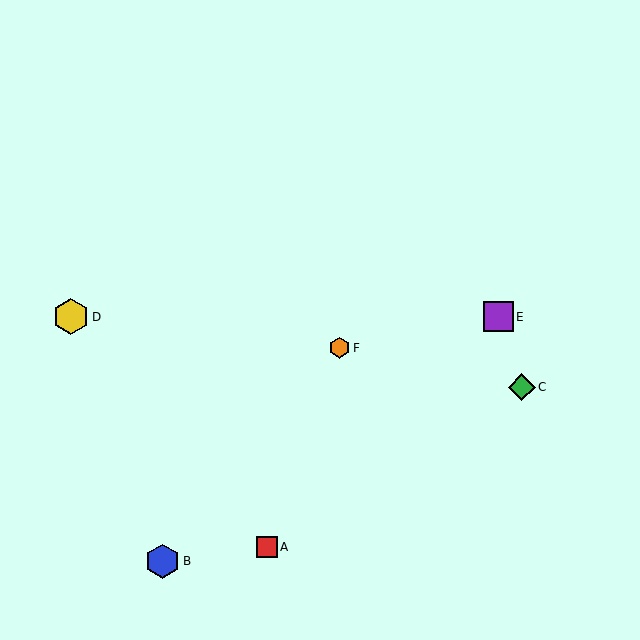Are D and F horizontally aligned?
No, D is at y≈317 and F is at y≈348.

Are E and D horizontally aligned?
Yes, both are at y≈317.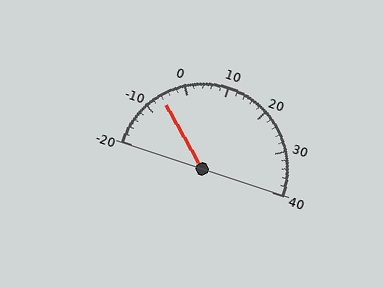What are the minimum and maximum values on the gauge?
The gauge ranges from -20 to 40.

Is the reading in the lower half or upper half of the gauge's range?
The reading is in the lower half of the range (-20 to 40).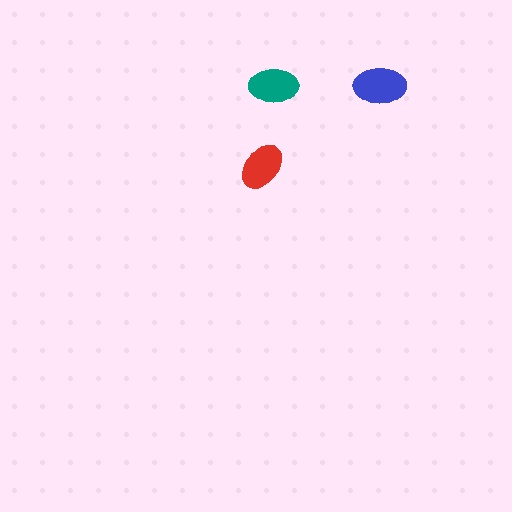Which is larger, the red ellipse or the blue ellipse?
The blue one.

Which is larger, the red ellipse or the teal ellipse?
The teal one.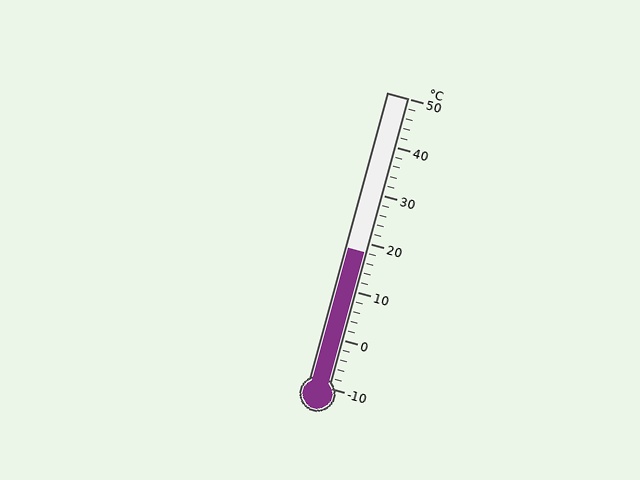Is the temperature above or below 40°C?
The temperature is below 40°C.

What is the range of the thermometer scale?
The thermometer scale ranges from -10°C to 50°C.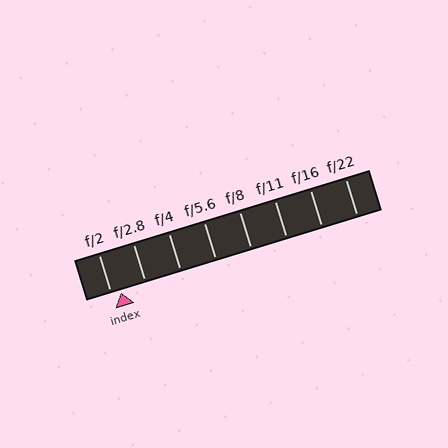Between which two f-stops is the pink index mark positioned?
The index mark is between f/2 and f/2.8.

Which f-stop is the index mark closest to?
The index mark is closest to f/2.